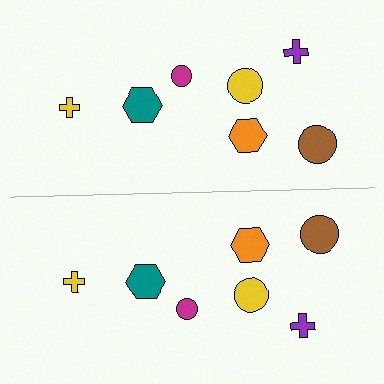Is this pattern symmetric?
Yes, this pattern has bilateral (reflection) symmetry.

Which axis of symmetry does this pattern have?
The pattern has a horizontal axis of symmetry running through the center of the image.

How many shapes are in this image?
There are 14 shapes in this image.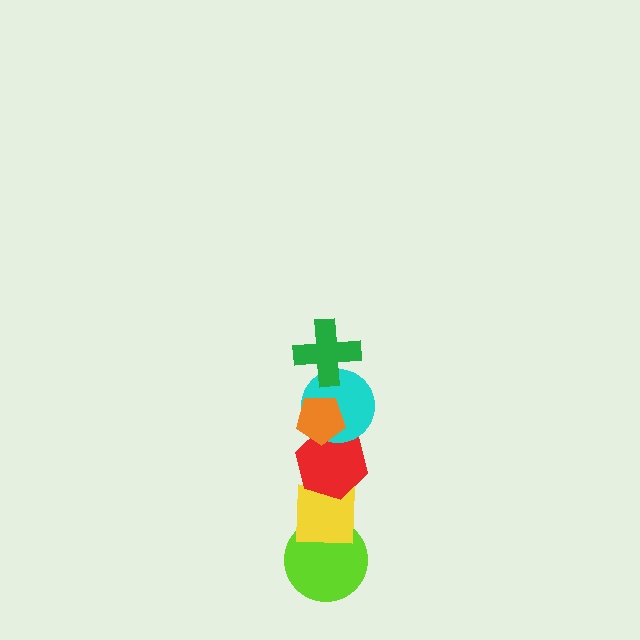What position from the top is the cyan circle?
The cyan circle is 3rd from the top.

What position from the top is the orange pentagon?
The orange pentagon is 2nd from the top.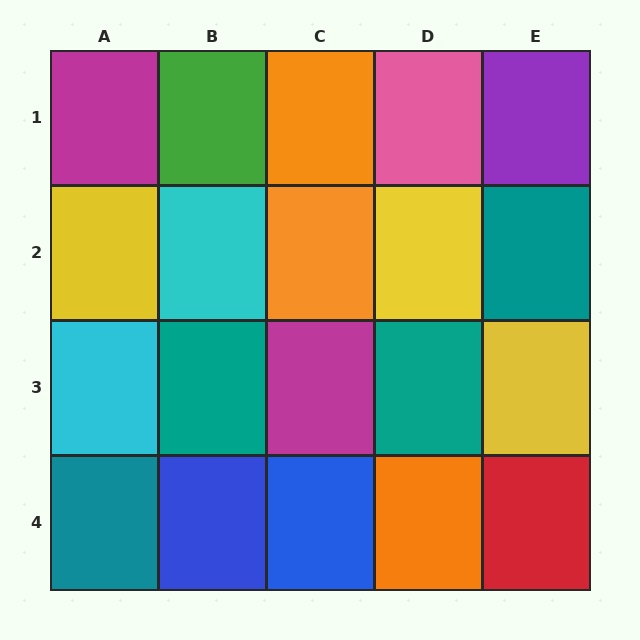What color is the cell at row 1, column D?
Pink.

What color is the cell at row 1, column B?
Green.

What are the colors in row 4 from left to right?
Teal, blue, blue, orange, red.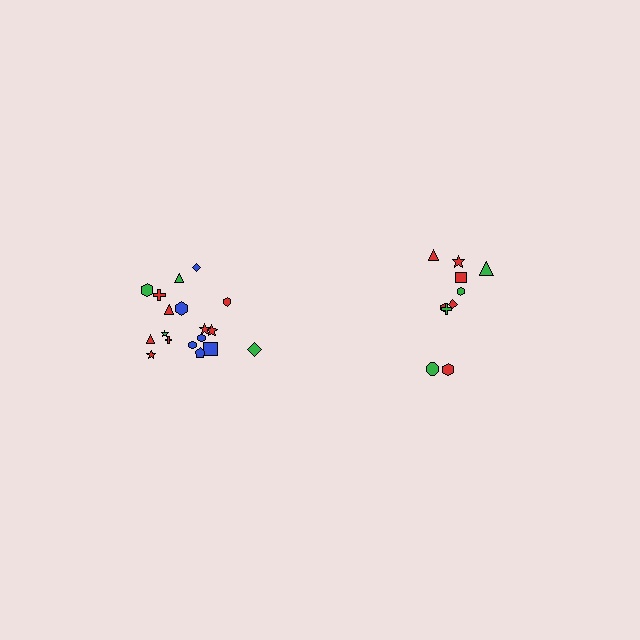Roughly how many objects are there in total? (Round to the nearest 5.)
Roughly 30 objects in total.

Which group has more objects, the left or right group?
The left group.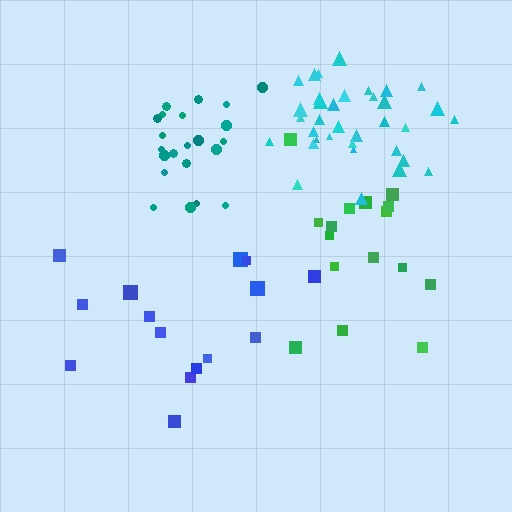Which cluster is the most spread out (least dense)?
Blue.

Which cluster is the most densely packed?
Teal.